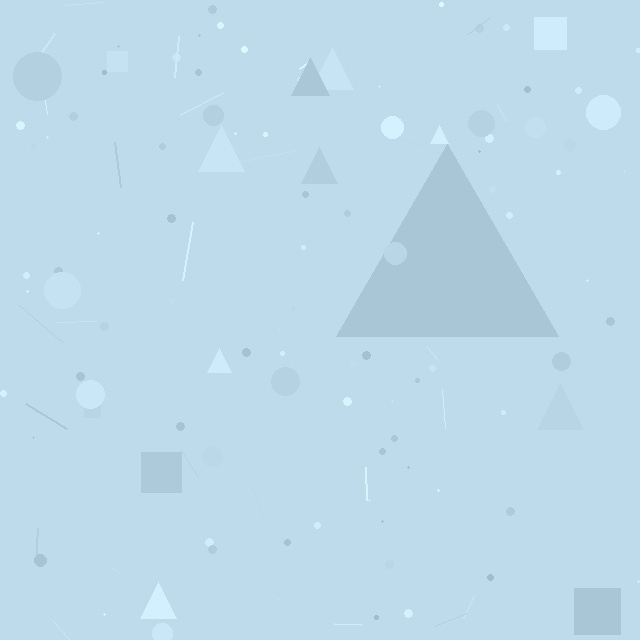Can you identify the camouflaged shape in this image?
The camouflaged shape is a triangle.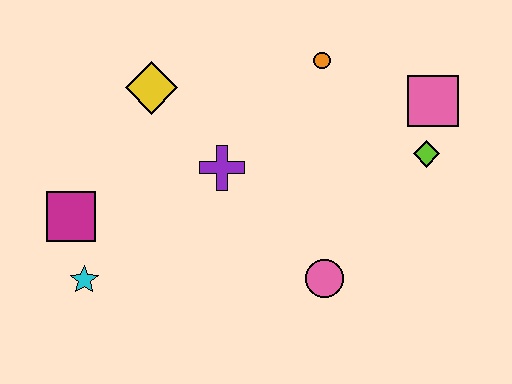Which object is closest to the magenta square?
The cyan star is closest to the magenta square.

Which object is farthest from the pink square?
The cyan star is farthest from the pink square.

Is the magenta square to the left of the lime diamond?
Yes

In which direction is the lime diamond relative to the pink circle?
The lime diamond is above the pink circle.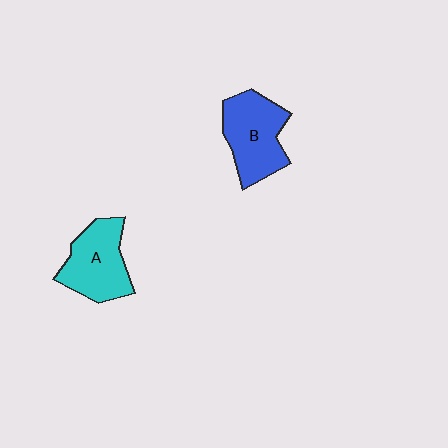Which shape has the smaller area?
Shape A (cyan).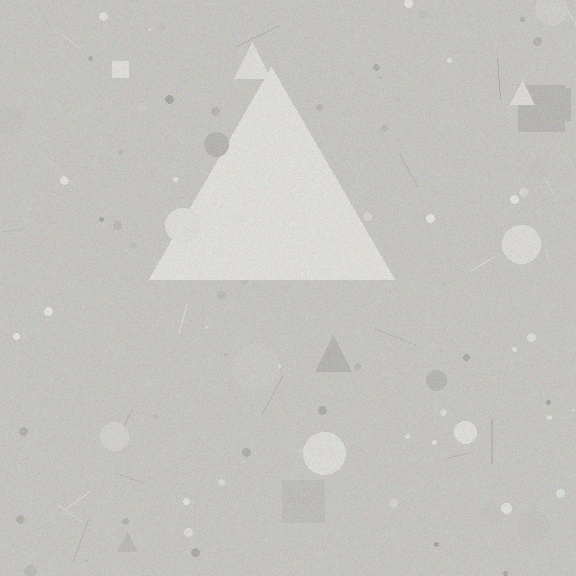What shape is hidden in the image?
A triangle is hidden in the image.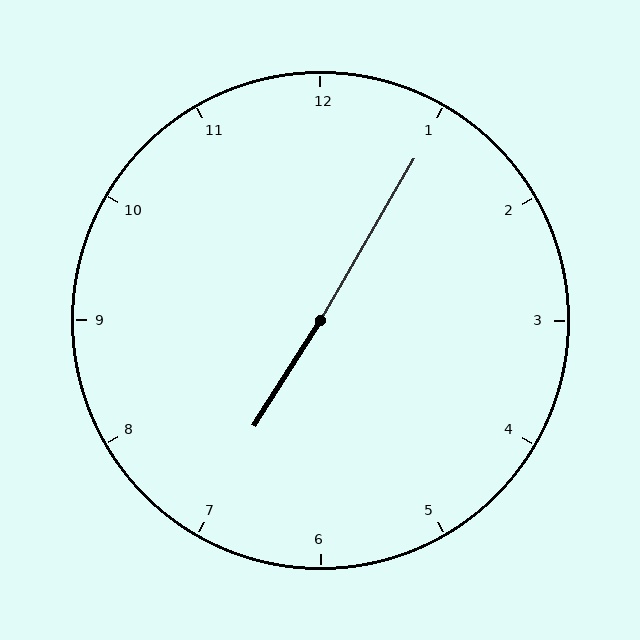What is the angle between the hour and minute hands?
Approximately 178 degrees.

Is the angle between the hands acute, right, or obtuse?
It is obtuse.